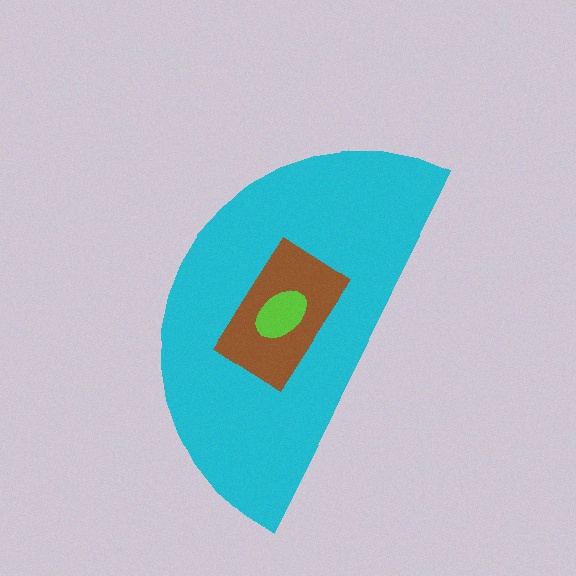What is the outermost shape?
The cyan semicircle.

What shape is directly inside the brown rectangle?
The lime ellipse.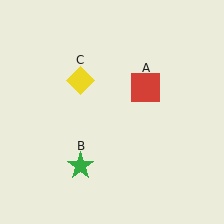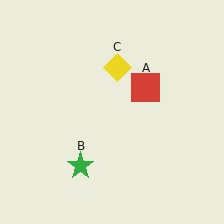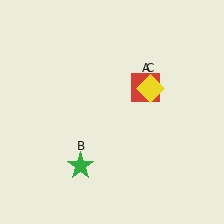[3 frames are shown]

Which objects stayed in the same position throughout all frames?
Red square (object A) and green star (object B) remained stationary.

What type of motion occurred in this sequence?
The yellow diamond (object C) rotated clockwise around the center of the scene.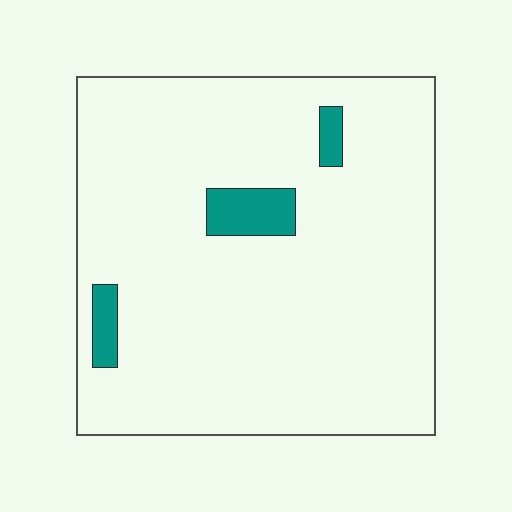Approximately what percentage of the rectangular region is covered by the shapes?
Approximately 5%.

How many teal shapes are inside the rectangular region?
3.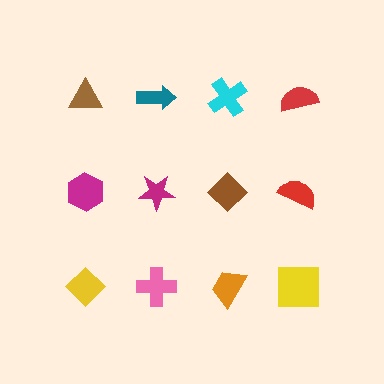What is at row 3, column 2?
A pink cross.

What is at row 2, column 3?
A brown diamond.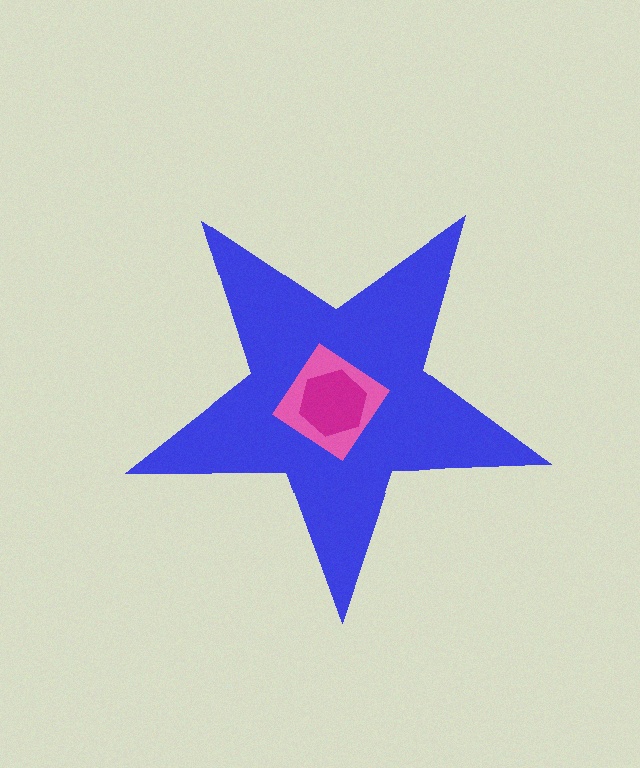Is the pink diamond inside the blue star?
Yes.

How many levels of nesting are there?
3.